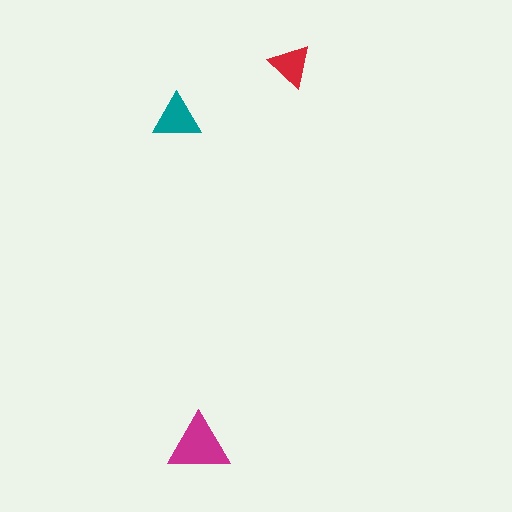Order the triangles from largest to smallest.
the magenta one, the teal one, the red one.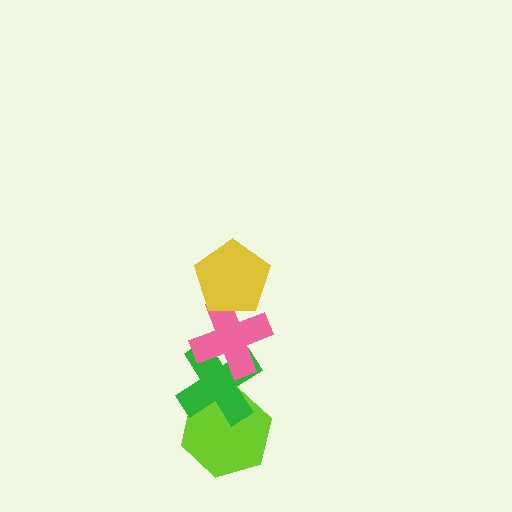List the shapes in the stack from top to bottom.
From top to bottom: the yellow pentagon, the pink cross, the green cross, the lime hexagon.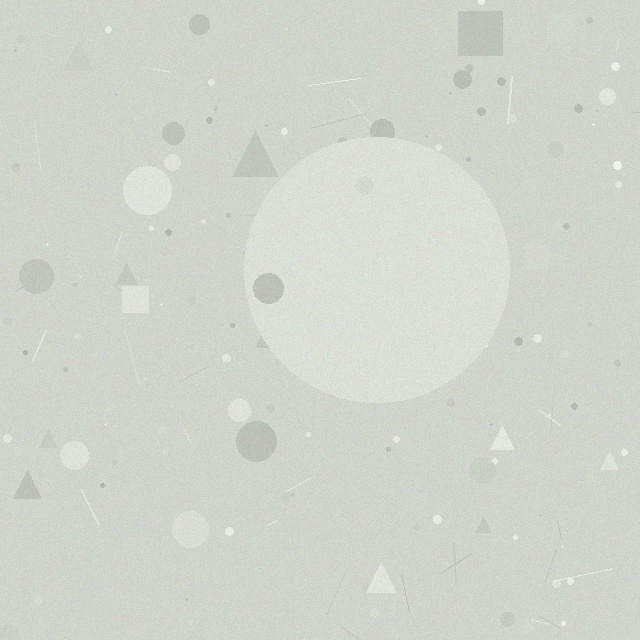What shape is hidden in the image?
A circle is hidden in the image.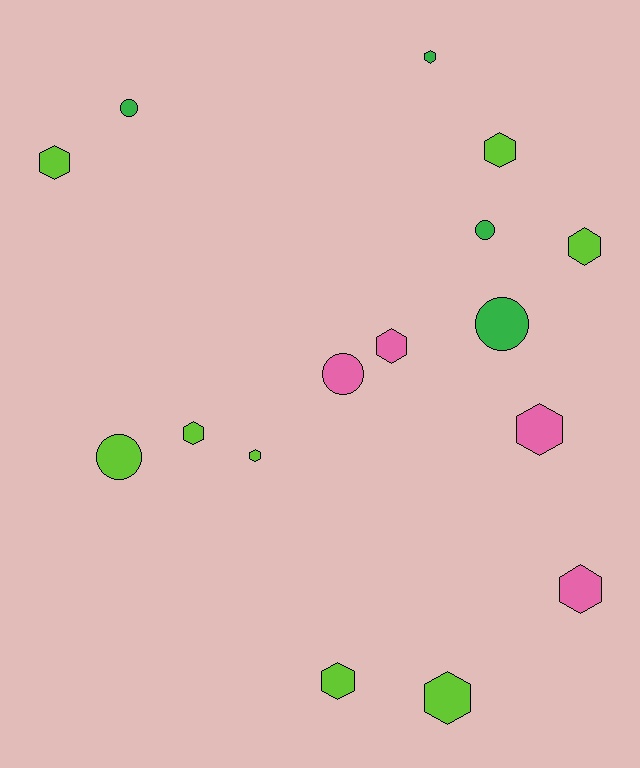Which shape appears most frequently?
Hexagon, with 11 objects.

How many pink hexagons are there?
There are 3 pink hexagons.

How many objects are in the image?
There are 16 objects.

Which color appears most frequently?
Lime, with 8 objects.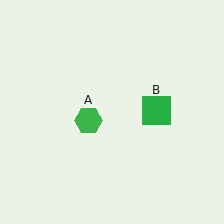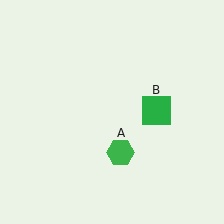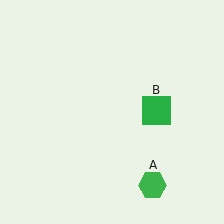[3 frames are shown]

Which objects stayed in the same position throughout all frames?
Green square (object B) remained stationary.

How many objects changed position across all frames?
1 object changed position: green hexagon (object A).